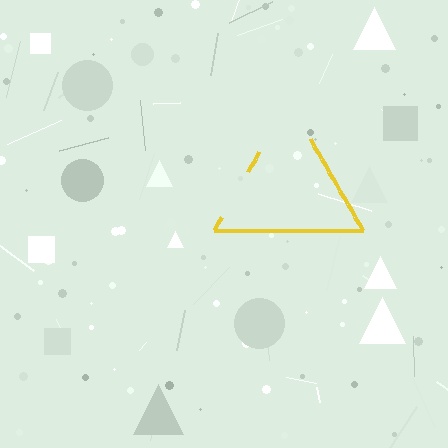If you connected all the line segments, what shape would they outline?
They would outline a triangle.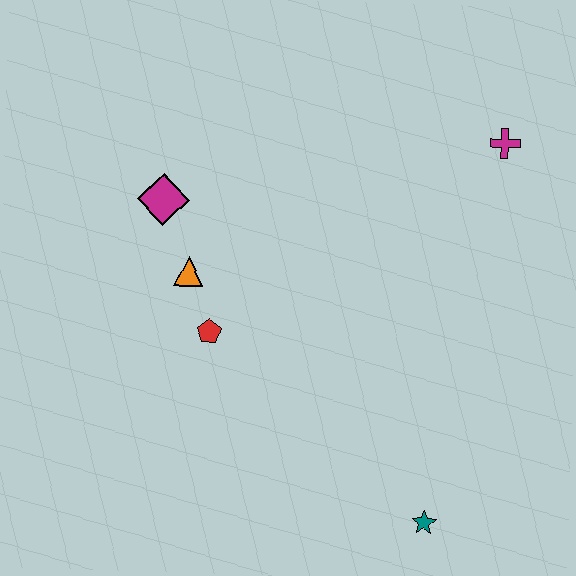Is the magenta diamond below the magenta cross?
Yes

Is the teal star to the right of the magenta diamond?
Yes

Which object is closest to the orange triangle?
The red pentagon is closest to the orange triangle.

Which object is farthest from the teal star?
The magenta diamond is farthest from the teal star.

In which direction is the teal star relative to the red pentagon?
The teal star is to the right of the red pentagon.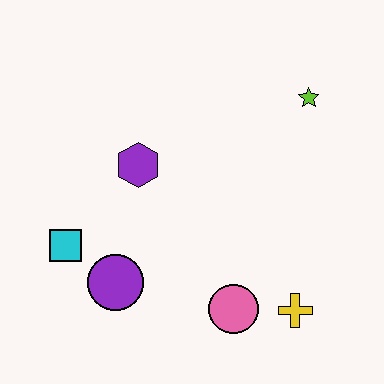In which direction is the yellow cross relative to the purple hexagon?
The yellow cross is to the right of the purple hexagon.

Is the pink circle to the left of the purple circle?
No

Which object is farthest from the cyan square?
The lime star is farthest from the cyan square.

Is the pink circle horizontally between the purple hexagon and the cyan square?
No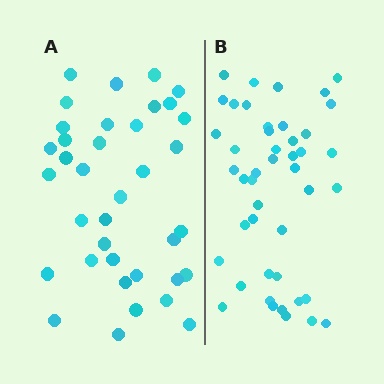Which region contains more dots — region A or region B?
Region B (the right region) has more dots.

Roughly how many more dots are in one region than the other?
Region B has roughly 8 or so more dots than region A.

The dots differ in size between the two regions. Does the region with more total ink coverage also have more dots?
No. Region A has more total ink coverage because its dots are larger, but region B actually contains more individual dots. Total area can be misleading — the number of items is what matters here.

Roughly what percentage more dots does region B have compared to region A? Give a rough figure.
About 20% more.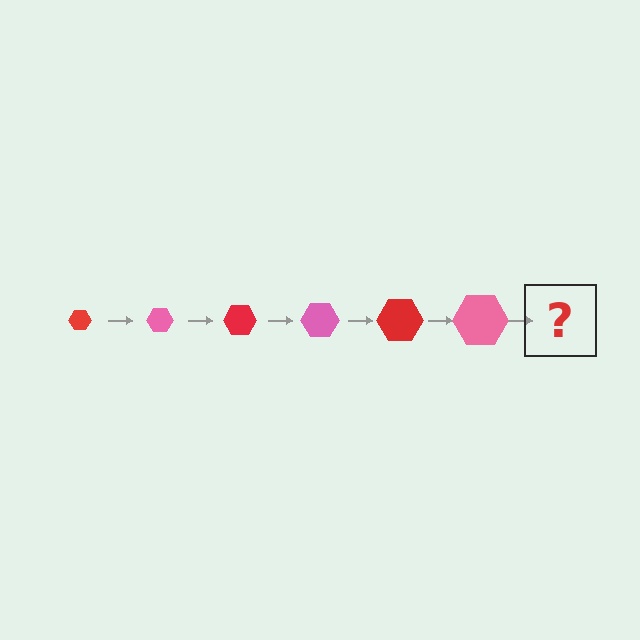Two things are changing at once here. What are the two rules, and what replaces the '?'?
The two rules are that the hexagon grows larger each step and the color cycles through red and pink. The '?' should be a red hexagon, larger than the previous one.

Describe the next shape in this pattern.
It should be a red hexagon, larger than the previous one.